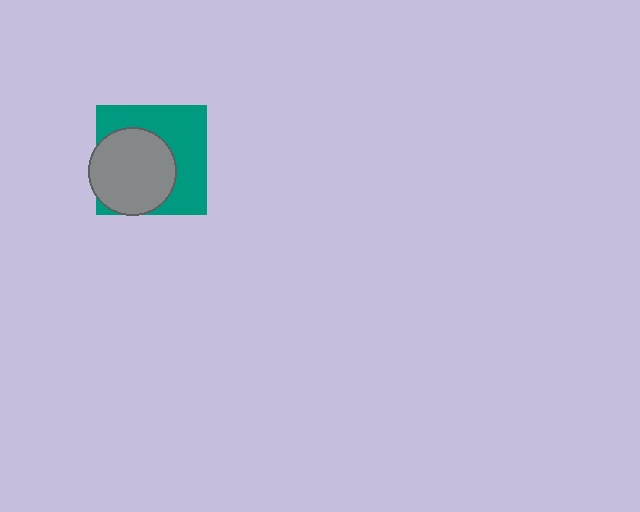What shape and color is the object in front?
The object in front is a gray circle.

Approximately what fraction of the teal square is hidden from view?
Roughly 48% of the teal square is hidden behind the gray circle.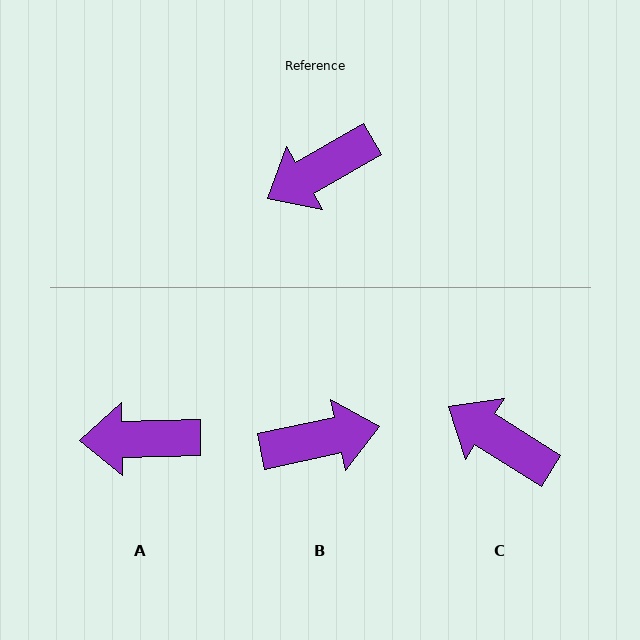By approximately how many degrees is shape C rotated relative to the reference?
Approximately 62 degrees clockwise.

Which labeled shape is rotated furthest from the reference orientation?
B, about 162 degrees away.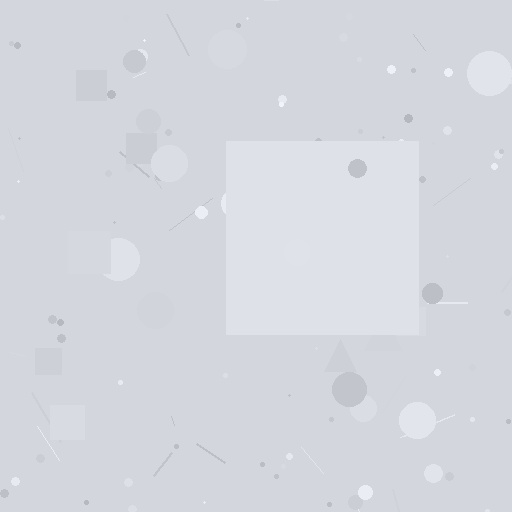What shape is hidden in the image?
A square is hidden in the image.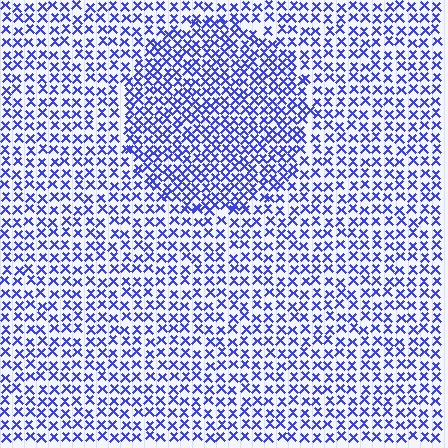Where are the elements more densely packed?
The elements are more densely packed inside the circle boundary.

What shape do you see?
I see a circle.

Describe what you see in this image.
The image contains small blue elements arranged at two different densities. A circle-shaped region is visible where the elements are more densely packed than the surrounding area.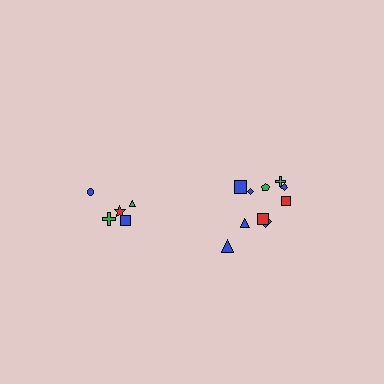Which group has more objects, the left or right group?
The right group.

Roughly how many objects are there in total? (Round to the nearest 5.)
Roughly 15 objects in total.